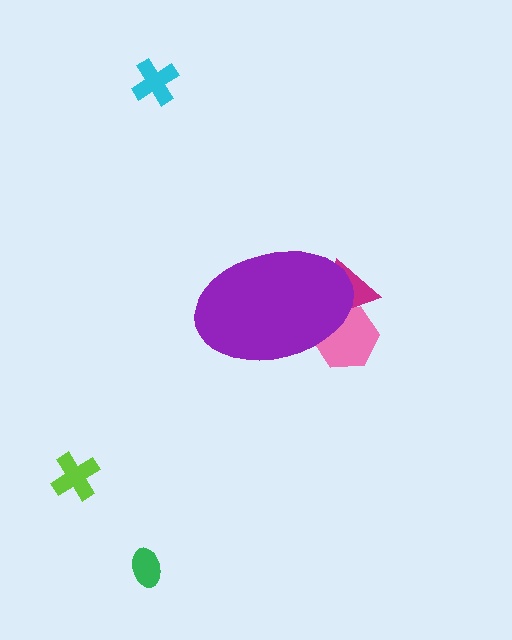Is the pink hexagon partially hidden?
Yes, the pink hexagon is partially hidden behind the purple ellipse.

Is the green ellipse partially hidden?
No, the green ellipse is fully visible.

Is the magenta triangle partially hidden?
Yes, the magenta triangle is partially hidden behind the purple ellipse.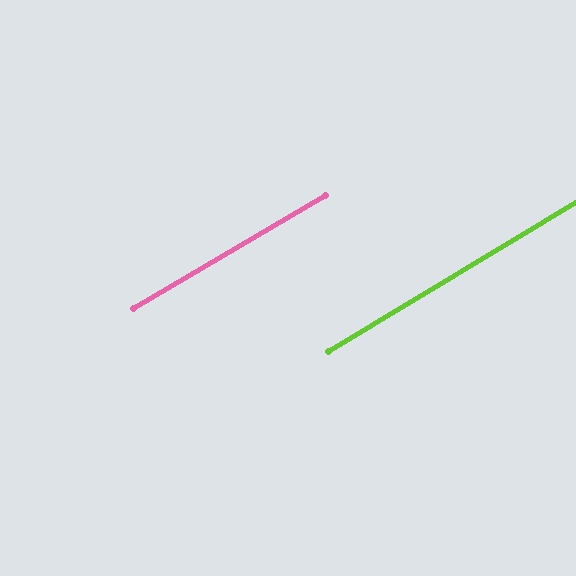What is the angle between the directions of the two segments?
Approximately 1 degree.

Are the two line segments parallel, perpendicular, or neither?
Parallel — their directions differ by only 0.6°.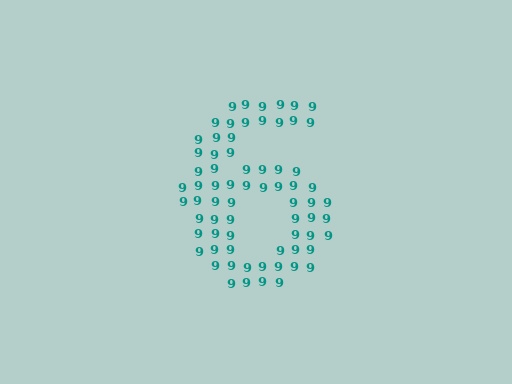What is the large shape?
The large shape is the digit 6.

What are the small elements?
The small elements are digit 9's.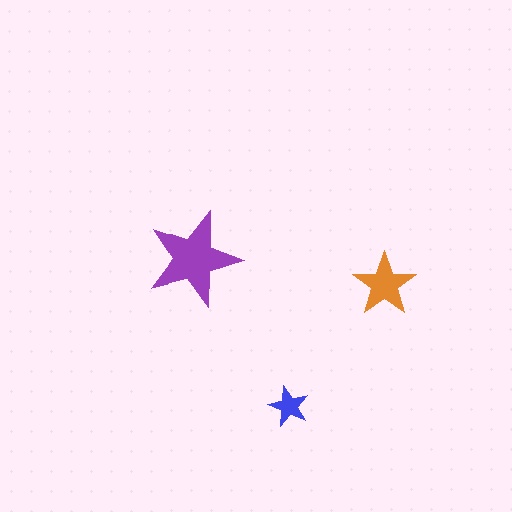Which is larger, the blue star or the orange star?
The orange one.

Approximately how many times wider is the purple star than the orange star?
About 1.5 times wider.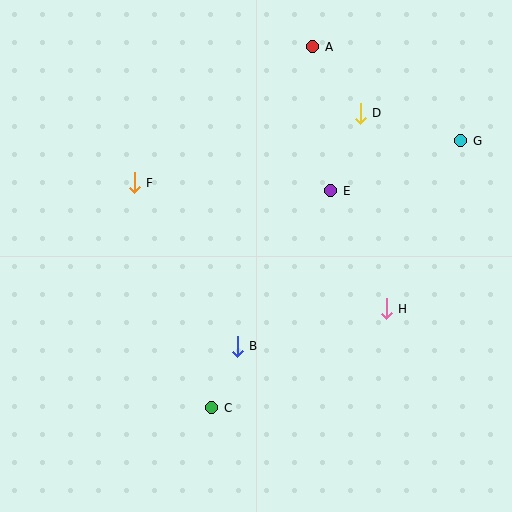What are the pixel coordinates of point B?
Point B is at (237, 346).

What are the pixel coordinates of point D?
Point D is at (360, 113).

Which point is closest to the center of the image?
Point B at (237, 346) is closest to the center.